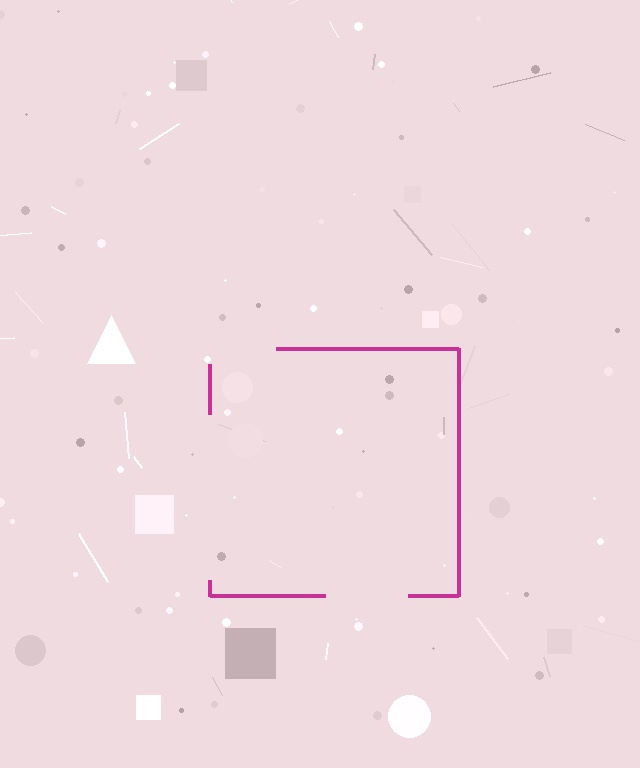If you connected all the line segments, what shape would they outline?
They would outline a square.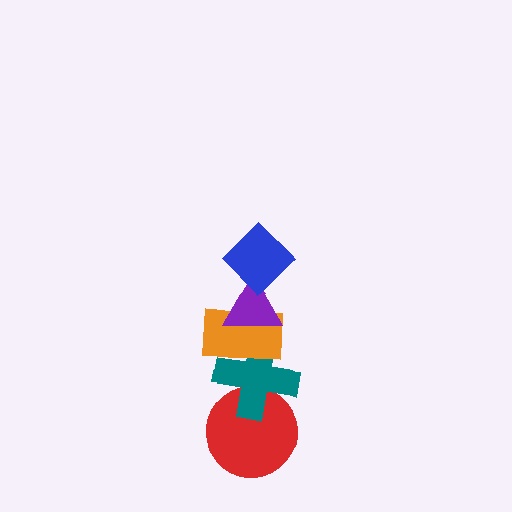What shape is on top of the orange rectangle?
The purple triangle is on top of the orange rectangle.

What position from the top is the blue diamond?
The blue diamond is 1st from the top.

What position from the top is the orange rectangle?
The orange rectangle is 3rd from the top.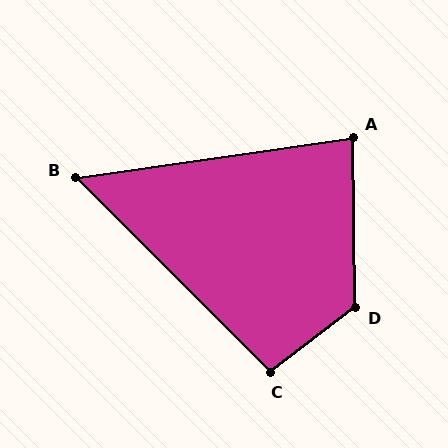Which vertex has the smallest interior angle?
B, at approximately 53 degrees.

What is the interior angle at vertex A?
Approximately 82 degrees (acute).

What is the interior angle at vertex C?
Approximately 98 degrees (obtuse).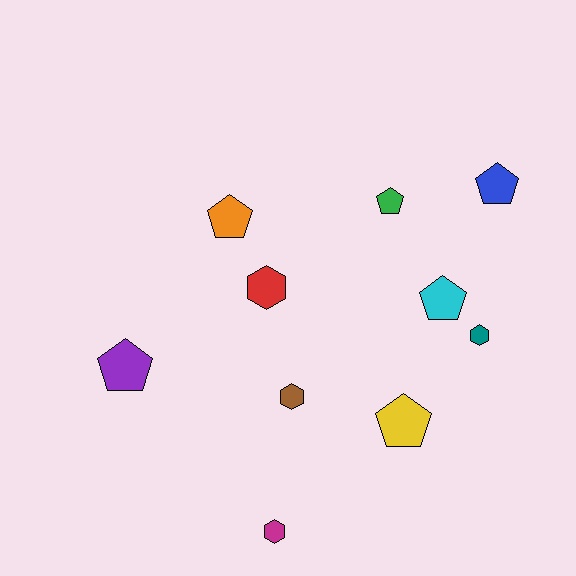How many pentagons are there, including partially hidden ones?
There are 6 pentagons.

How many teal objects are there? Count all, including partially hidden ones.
There is 1 teal object.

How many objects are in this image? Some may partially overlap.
There are 10 objects.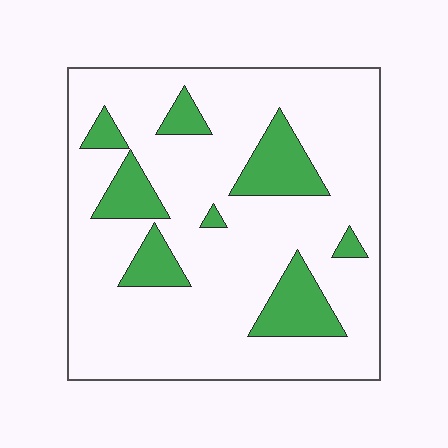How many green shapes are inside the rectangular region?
8.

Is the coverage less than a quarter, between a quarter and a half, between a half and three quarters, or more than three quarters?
Less than a quarter.